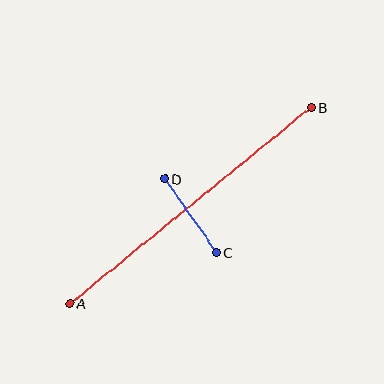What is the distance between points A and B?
The distance is approximately 311 pixels.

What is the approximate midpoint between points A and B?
The midpoint is at approximately (190, 205) pixels.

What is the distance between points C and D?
The distance is approximately 90 pixels.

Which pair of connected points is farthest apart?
Points A and B are farthest apart.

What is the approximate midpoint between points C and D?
The midpoint is at approximately (190, 216) pixels.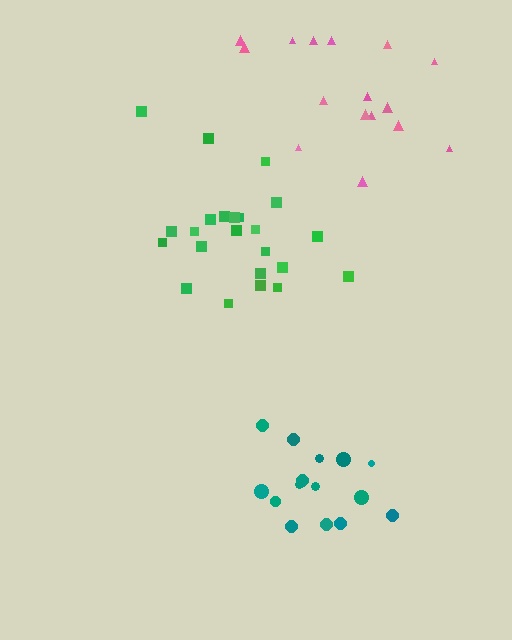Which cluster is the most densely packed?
Teal.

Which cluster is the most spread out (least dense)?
Pink.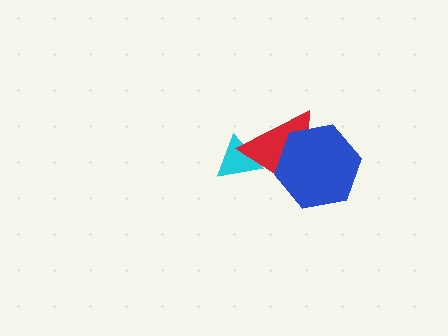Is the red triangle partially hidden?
Yes, it is partially covered by another shape.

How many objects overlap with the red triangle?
2 objects overlap with the red triangle.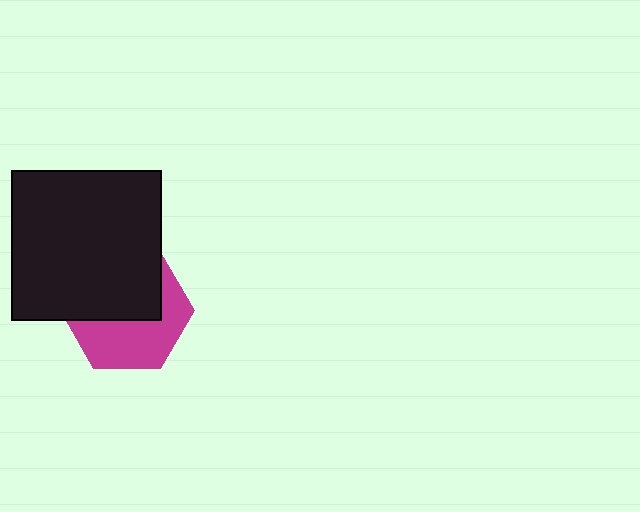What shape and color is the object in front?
The object in front is a black square.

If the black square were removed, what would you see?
You would see the complete magenta hexagon.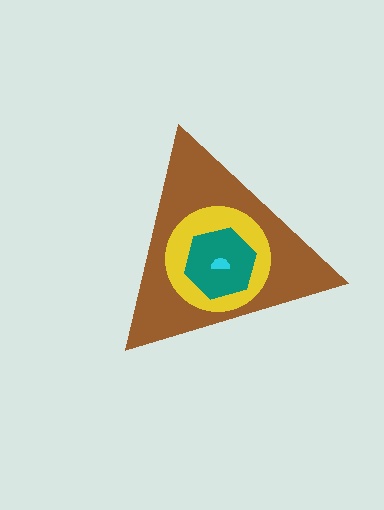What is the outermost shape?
The brown triangle.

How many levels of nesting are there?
4.